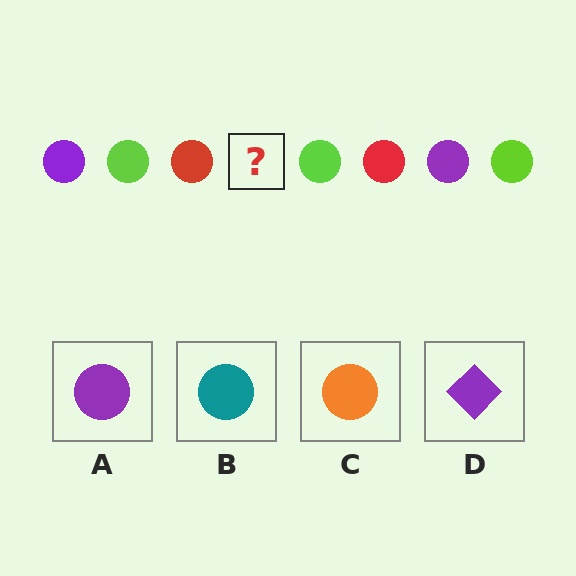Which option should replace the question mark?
Option A.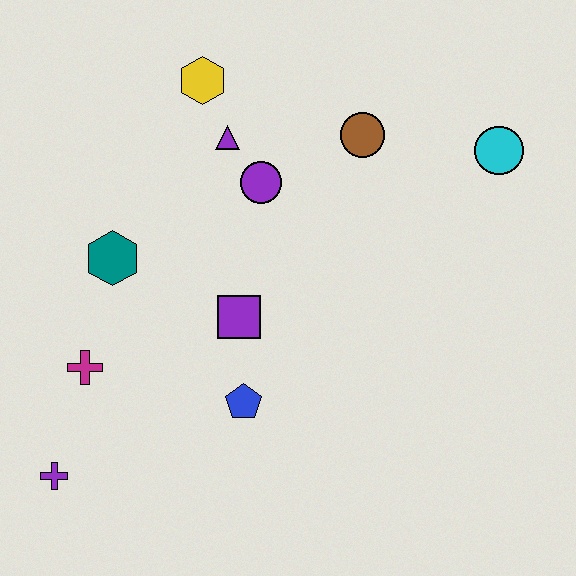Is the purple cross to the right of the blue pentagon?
No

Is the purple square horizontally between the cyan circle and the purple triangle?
Yes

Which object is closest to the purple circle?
The purple triangle is closest to the purple circle.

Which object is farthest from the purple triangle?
The purple cross is farthest from the purple triangle.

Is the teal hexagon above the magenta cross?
Yes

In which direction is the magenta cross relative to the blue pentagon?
The magenta cross is to the left of the blue pentagon.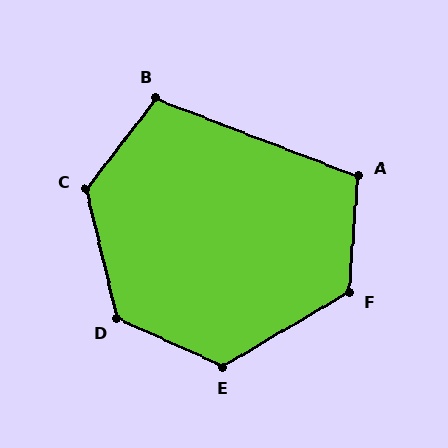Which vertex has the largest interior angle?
C, at approximately 128 degrees.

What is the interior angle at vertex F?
Approximately 125 degrees (obtuse).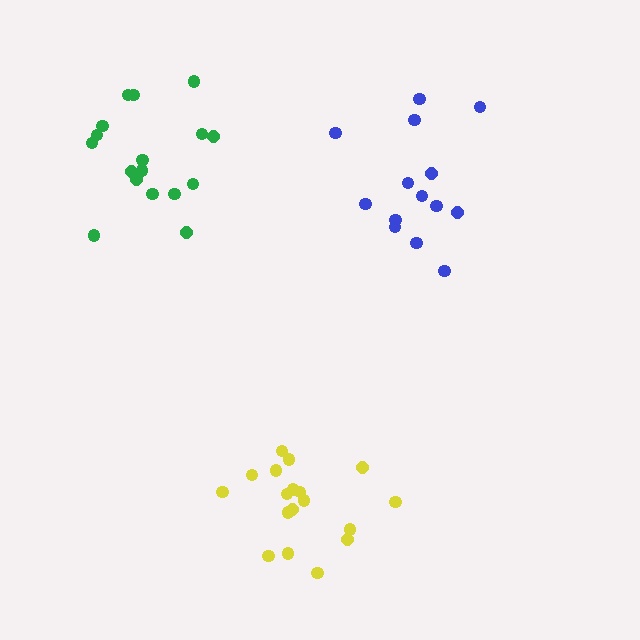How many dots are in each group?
Group 1: 14 dots, Group 2: 18 dots, Group 3: 17 dots (49 total).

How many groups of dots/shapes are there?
There are 3 groups.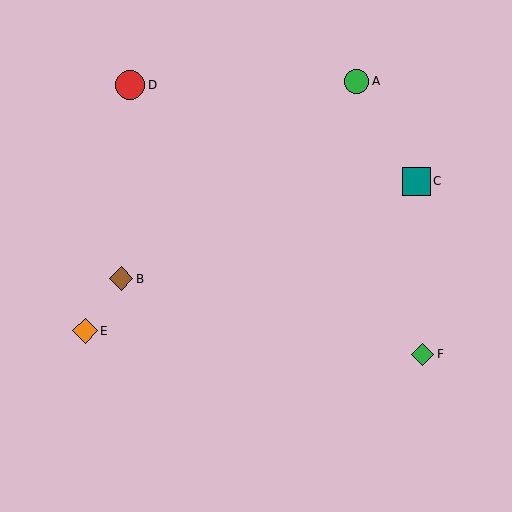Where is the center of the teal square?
The center of the teal square is at (416, 181).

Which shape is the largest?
The red circle (labeled D) is the largest.